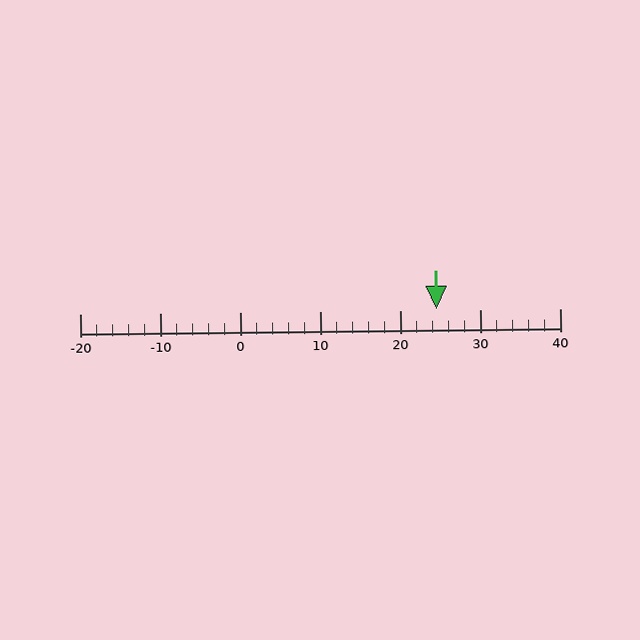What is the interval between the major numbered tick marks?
The major tick marks are spaced 10 units apart.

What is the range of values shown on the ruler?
The ruler shows values from -20 to 40.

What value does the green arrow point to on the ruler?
The green arrow points to approximately 25.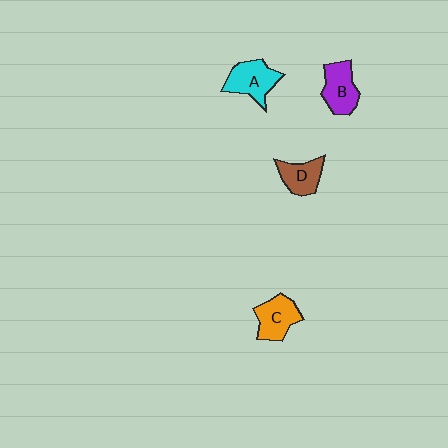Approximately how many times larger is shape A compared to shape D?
Approximately 1.3 times.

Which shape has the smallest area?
Shape D (brown).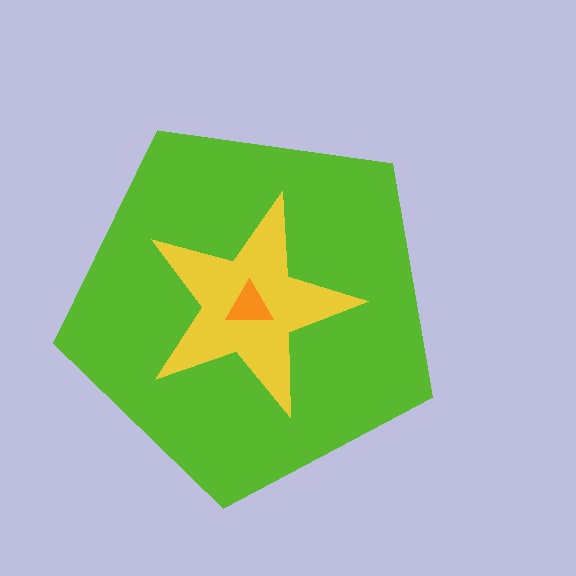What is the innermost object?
The orange triangle.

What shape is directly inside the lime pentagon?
The yellow star.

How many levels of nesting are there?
3.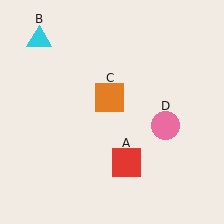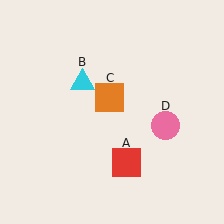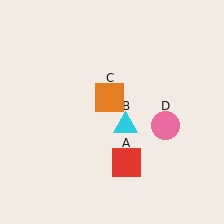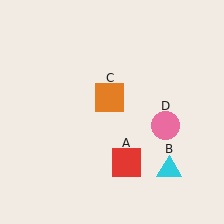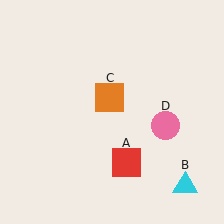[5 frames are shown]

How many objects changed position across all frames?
1 object changed position: cyan triangle (object B).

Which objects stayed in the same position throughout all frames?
Red square (object A) and orange square (object C) and pink circle (object D) remained stationary.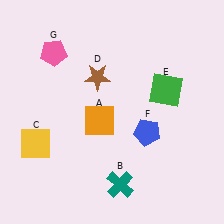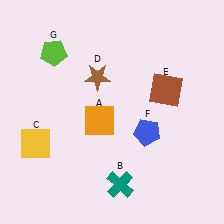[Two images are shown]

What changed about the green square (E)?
In Image 1, E is green. In Image 2, it changed to brown.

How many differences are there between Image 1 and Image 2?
There are 2 differences between the two images.